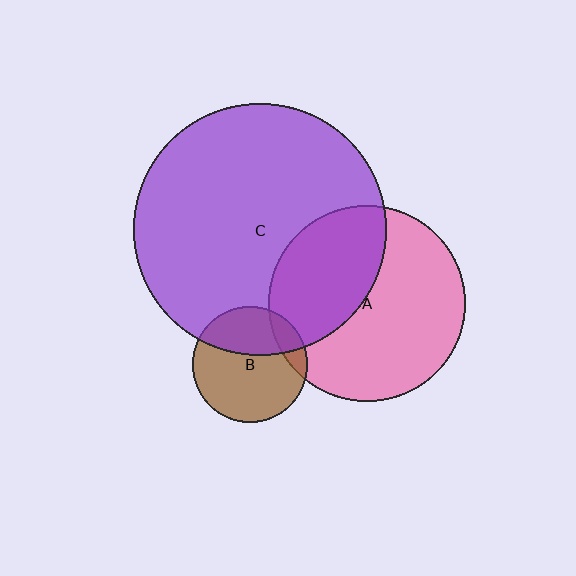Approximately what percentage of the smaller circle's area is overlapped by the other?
Approximately 35%.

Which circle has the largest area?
Circle C (purple).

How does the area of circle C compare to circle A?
Approximately 1.7 times.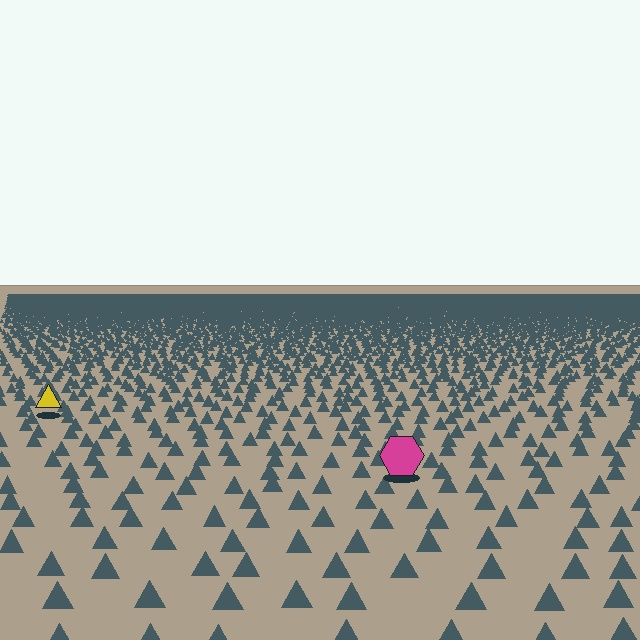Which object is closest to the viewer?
The magenta hexagon is closest. The texture marks near it are larger and more spread out.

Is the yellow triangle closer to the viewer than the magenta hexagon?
No. The magenta hexagon is closer — you can tell from the texture gradient: the ground texture is coarser near it.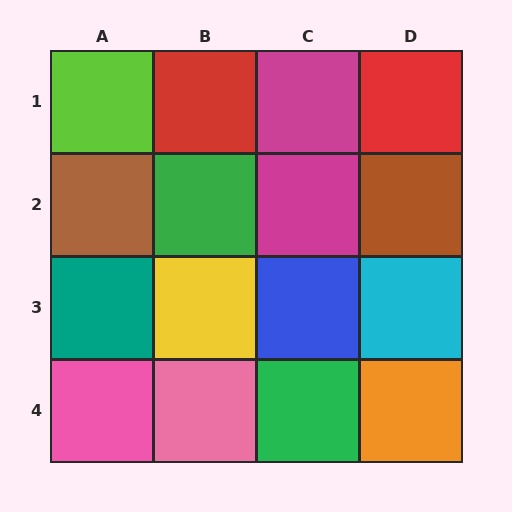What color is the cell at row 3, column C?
Blue.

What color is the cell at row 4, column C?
Green.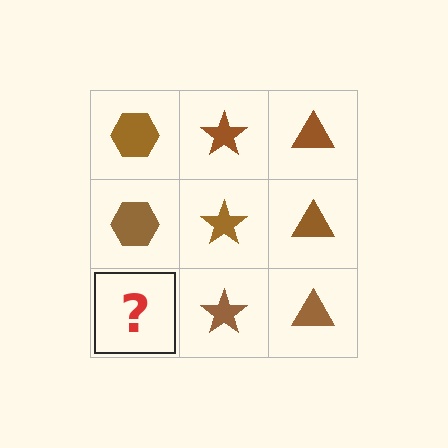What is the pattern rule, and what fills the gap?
The rule is that each column has a consistent shape. The gap should be filled with a brown hexagon.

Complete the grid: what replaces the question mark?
The question mark should be replaced with a brown hexagon.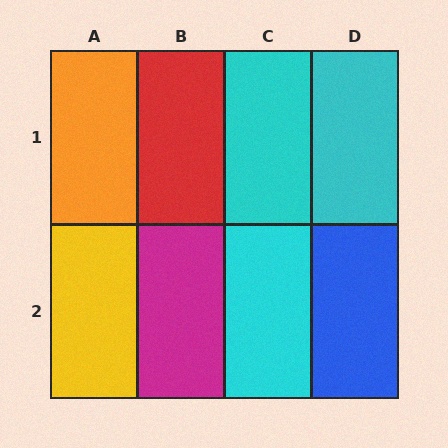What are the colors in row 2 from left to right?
Yellow, magenta, cyan, blue.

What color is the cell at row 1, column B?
Red.